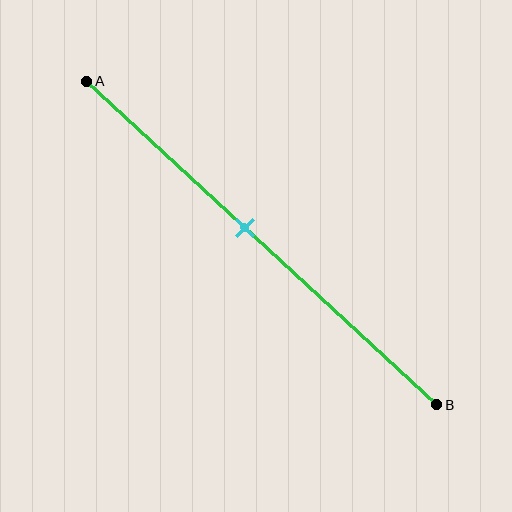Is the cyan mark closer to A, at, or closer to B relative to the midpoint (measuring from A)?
The cyan mark is closer to point A than the midpoint of segment AB.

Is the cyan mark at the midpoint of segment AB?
No, the mark is at about 45% from A, not at the 50% midpoint.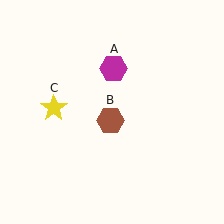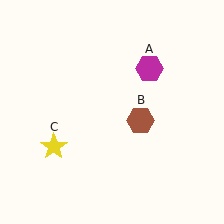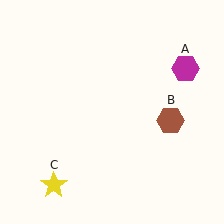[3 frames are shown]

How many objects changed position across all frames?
3 objects changed position: magenta hexagon (object A), brown hexagon (object B), yellow star (object C).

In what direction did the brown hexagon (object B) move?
The brown hexagon (object B) moved right.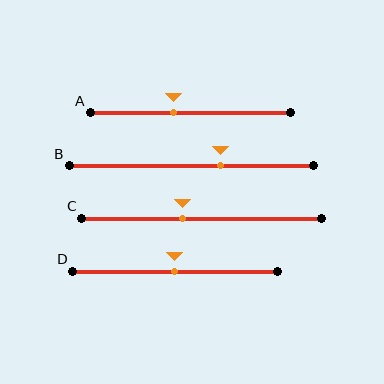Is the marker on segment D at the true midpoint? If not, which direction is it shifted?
Yes, the marker on segment D is at the true midpoint.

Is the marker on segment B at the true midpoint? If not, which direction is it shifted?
No, the marker on segment B is shifted to the right by about 12% of the segment length.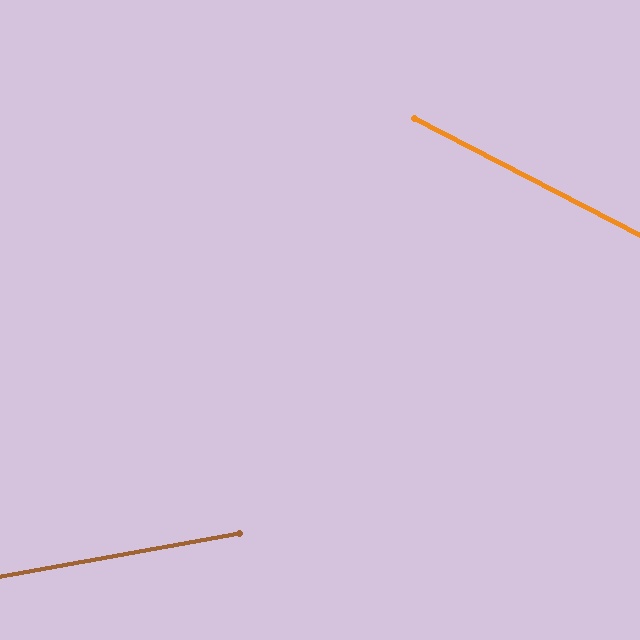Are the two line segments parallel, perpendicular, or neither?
Neither parallel nor perpendicular — they differ by about 38°.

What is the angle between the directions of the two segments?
Approximately 38 degrees.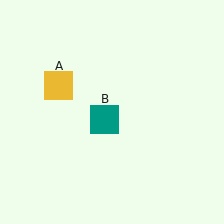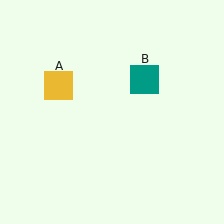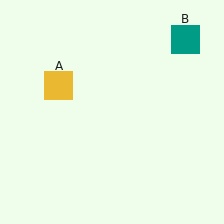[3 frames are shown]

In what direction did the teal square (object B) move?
The teal square (object B) moved up and to the right.